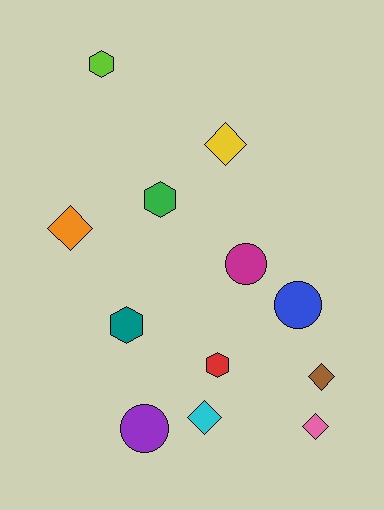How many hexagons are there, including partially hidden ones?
There are 4 hexagons.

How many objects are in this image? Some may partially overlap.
There are 12 objects.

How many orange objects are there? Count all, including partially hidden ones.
There is 1 orange object.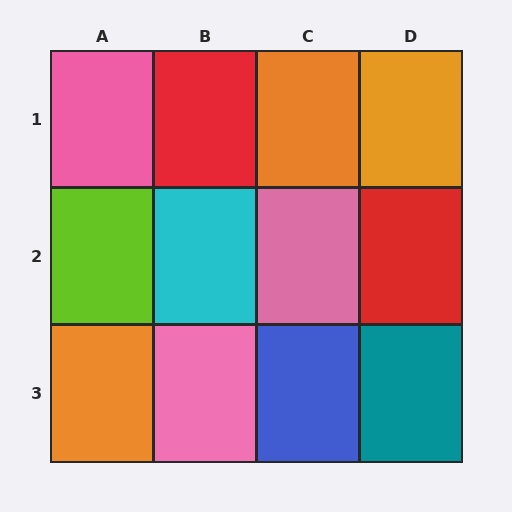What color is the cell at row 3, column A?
Orange.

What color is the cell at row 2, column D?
Red.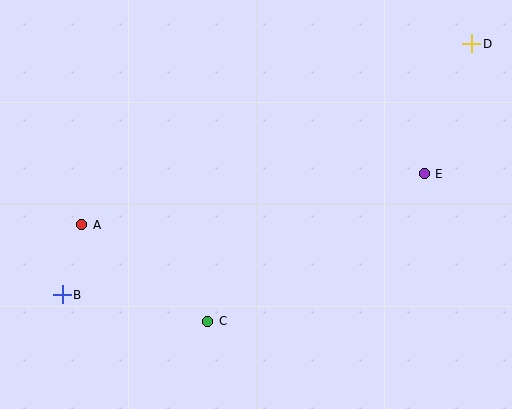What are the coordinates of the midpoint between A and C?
The midpoint between A and C is at (145, 273).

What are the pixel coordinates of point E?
Point E is at (424, 174).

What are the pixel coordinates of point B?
Point B is at (62, 295).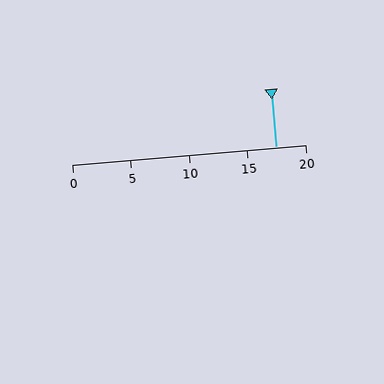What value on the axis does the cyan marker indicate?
The marker indicates approximately 17.5.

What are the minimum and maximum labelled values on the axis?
The axis runs from 0 to 20.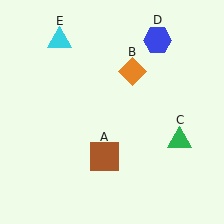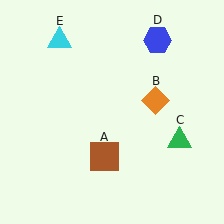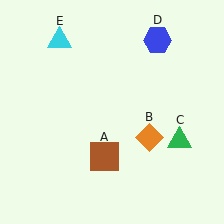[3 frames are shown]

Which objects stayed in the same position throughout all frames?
Brown square (object A) and green triangle (object C) and blue hexagon (object D) and cyan triangle (object E) remained stationary.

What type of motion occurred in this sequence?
The orange diamond (object B) rotated clockwise around the center of the scene.